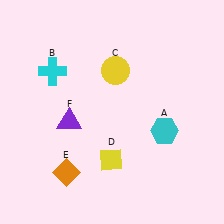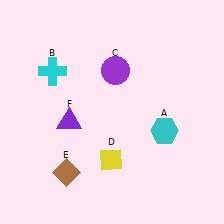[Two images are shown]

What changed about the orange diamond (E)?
In Image 1, E is orange. In Image 2, it changed to brown.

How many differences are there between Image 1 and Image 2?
There are 2 differences between the two images.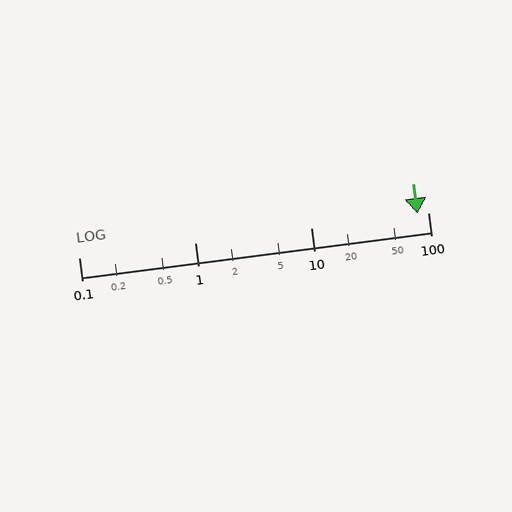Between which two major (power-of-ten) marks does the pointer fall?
The pointer is between 10 and 100.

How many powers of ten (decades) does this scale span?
The scale spans 3 decades, from 0.1 to 100.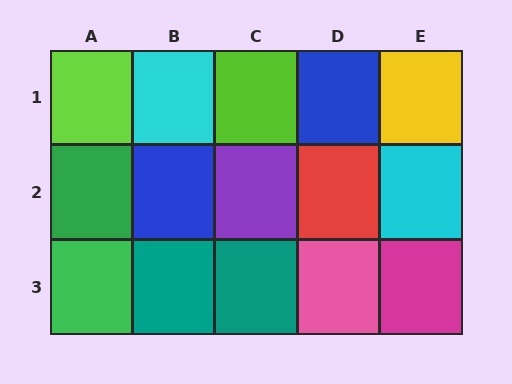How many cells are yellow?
1 cell is yellow.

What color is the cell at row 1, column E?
Yellow.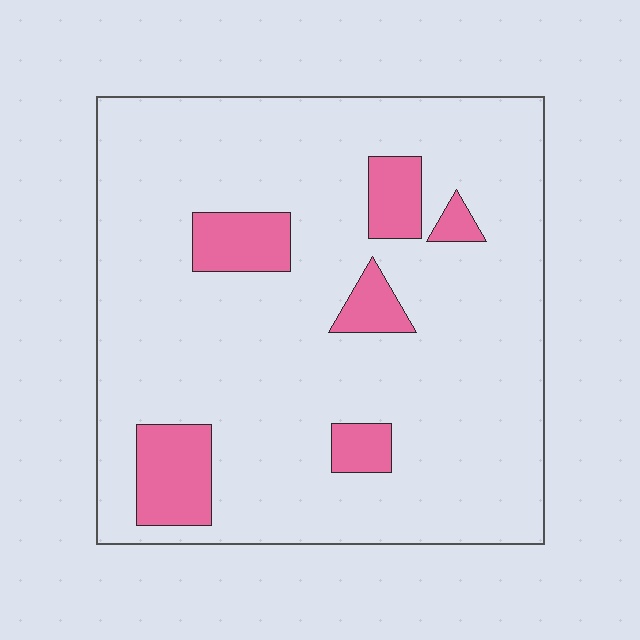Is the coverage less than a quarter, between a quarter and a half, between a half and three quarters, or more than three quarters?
Less than a quarter.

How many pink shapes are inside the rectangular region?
6.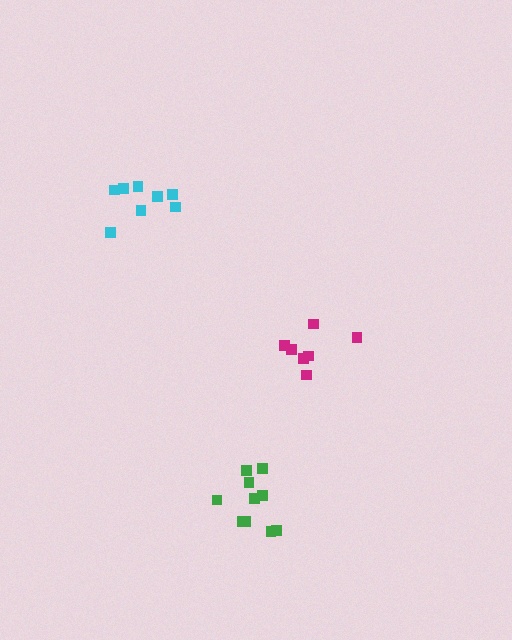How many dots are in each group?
Group 1: 10 dots, Group 2: 7 dots, Group 3: 8 dots (25 total).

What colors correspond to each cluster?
The clusters are colored: green, magenta, cyan.